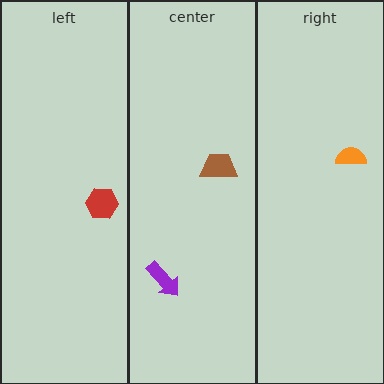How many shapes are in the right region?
1.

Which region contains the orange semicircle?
The right region.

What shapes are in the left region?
The red hexagon.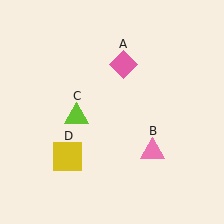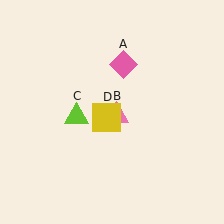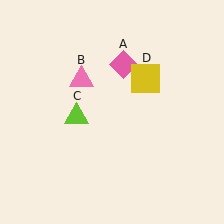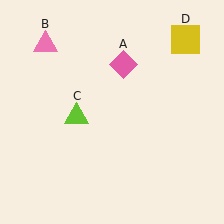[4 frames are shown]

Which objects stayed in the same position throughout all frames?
Pink diamond (object A) and lime triangle (object C) remained stationary.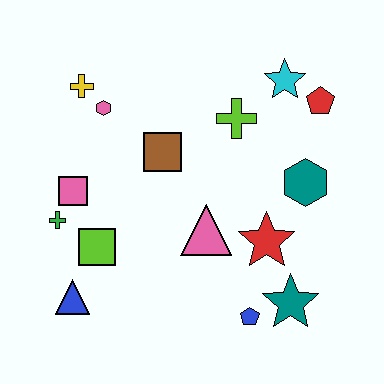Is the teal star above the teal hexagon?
No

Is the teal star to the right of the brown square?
Yes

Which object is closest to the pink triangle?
The red star is closest to the pink triangle.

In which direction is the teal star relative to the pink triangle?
The teal star is to the right of the pink triangle.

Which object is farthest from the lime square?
The red pentagon is farthest from the lime square.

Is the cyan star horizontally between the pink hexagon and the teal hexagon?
Yes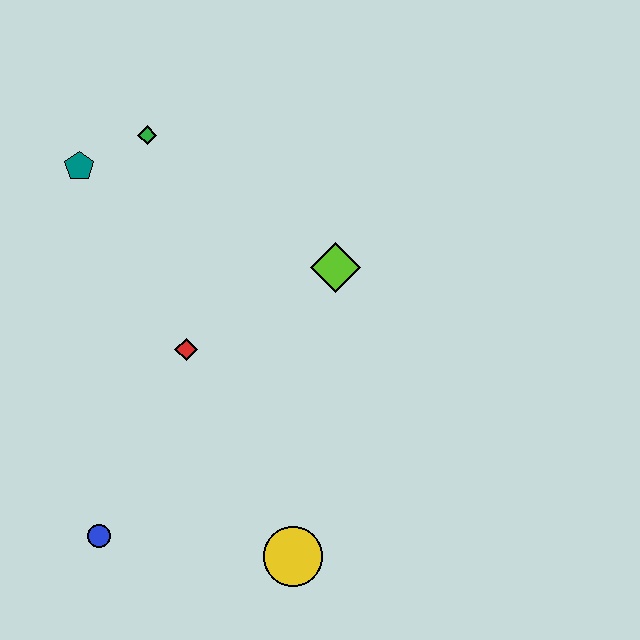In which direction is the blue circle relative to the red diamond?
The blue circle is below the red diamond.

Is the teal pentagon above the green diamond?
No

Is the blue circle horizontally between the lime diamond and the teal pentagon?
Yes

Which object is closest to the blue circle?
The yellow circle is closest to the blue circle.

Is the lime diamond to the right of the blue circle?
Yes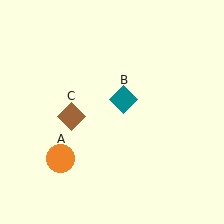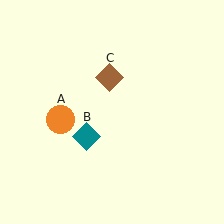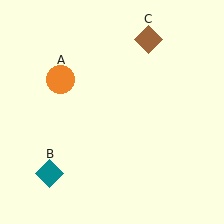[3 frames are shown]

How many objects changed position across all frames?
3 objects changed position: orange circle (object A), teal diamond (object B), brown diamond (object C).